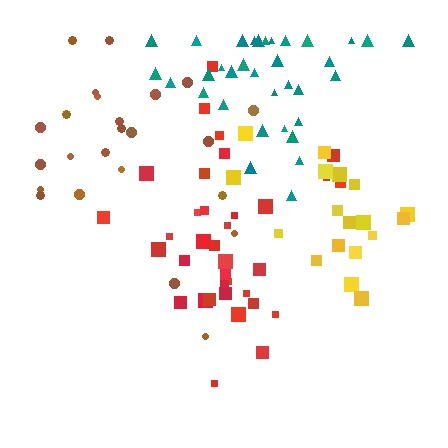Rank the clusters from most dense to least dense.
yellow, red, teal, brown.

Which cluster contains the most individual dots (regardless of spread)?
Red (35).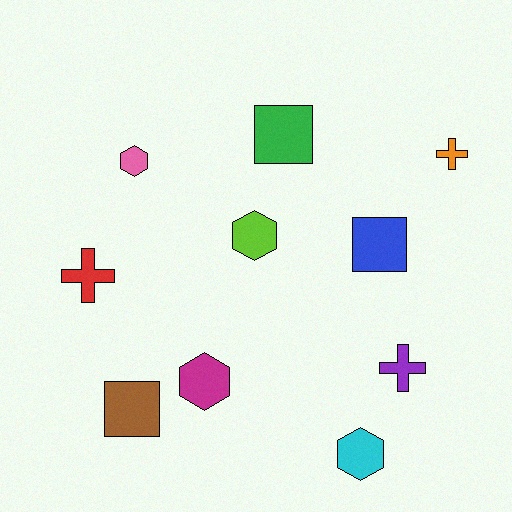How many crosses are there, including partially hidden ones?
There are 3 crosses.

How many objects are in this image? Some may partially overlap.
There are 10 objects.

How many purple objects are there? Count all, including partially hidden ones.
There is 1 purple object.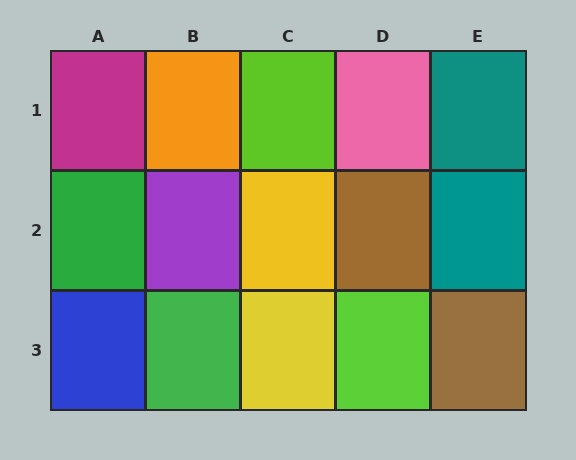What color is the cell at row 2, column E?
Teal.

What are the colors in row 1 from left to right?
Magenta, orange, lime, pink, teal.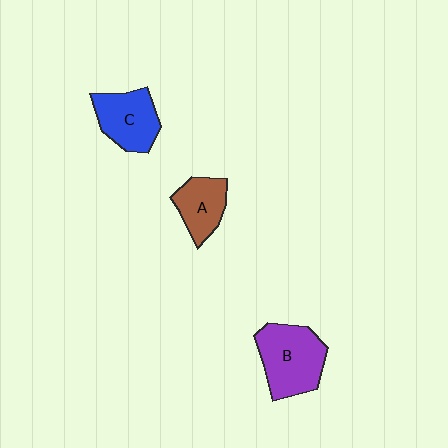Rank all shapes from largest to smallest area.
From largest to smallest: B (purple), C (blue), A (brown).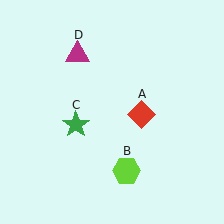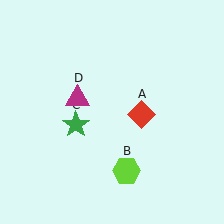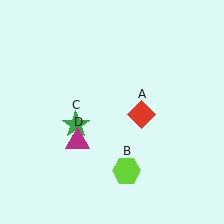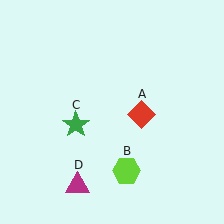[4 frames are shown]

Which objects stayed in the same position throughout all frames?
Red diamond (object A) and lime hexagon (object B) and green star (object C) remained stationary.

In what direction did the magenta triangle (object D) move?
The magenta triangle (object D) moved down.